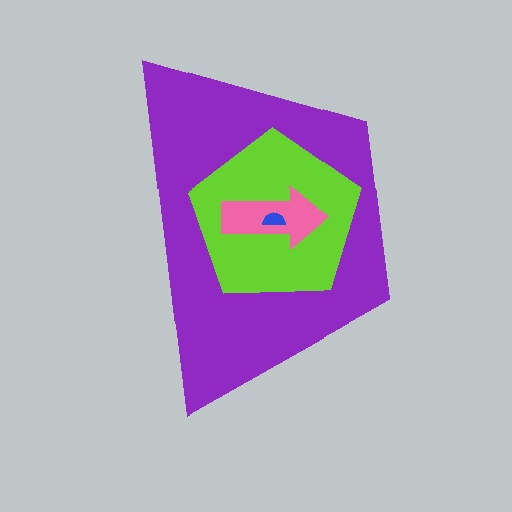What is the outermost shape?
The purple trapezoid.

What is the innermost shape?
The blue semicircle.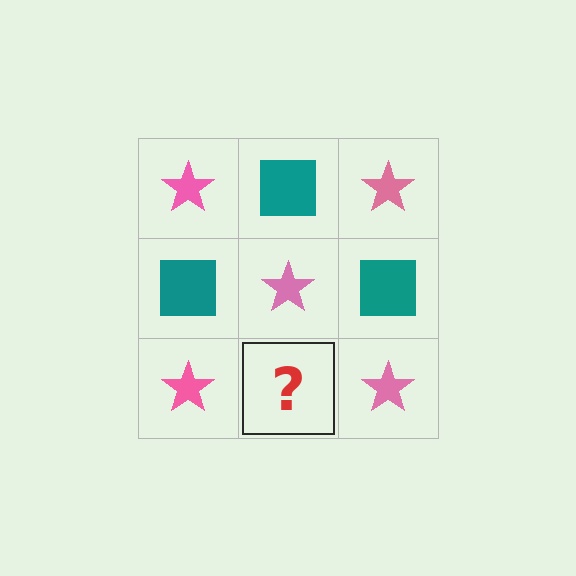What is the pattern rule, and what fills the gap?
The rule is that it alternates pink star and teal square in a checkerboard pattern. The gap should be filled with a teal square.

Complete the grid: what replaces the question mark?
The question mark should be replaced with a teal square.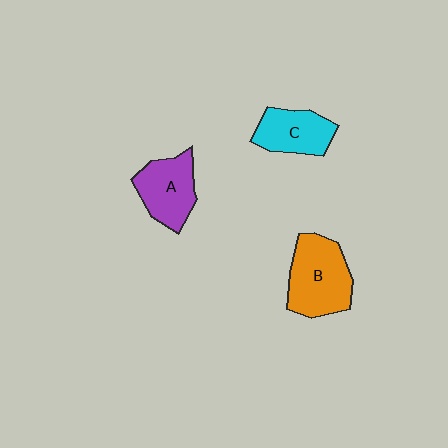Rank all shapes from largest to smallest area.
From largest to smallest: B (orange), A (purple), C (cyan).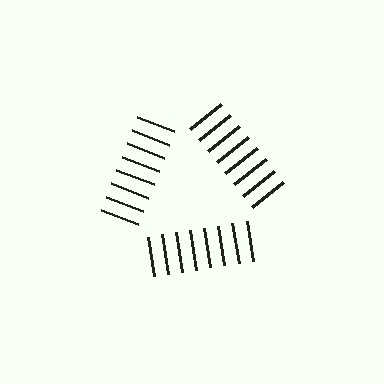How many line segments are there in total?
24 — 8 along each of the 3 edges.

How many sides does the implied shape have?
3 sides — the line-ends trace a triangle.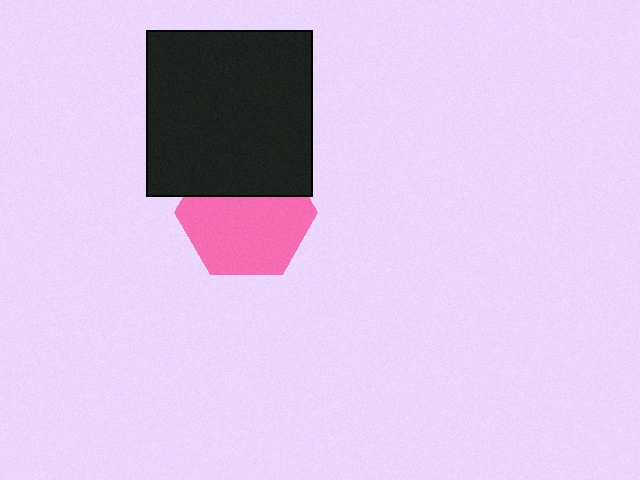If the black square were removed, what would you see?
You would see the complete pink hexagon.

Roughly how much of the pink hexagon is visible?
About half of it is visible (roughly 65%).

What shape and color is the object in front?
The object in front is a black square.